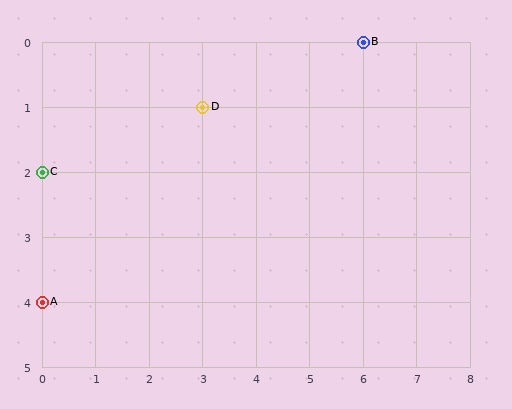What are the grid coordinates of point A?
Point A is at grid coordinates (0, 4).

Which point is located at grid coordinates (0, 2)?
Point C is at (0, 2).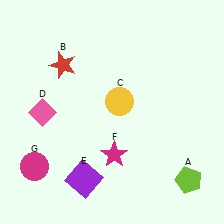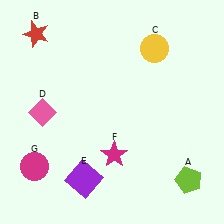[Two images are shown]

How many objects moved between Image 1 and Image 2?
2 objects moved between the two images.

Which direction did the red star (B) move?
The red star (B) moved up.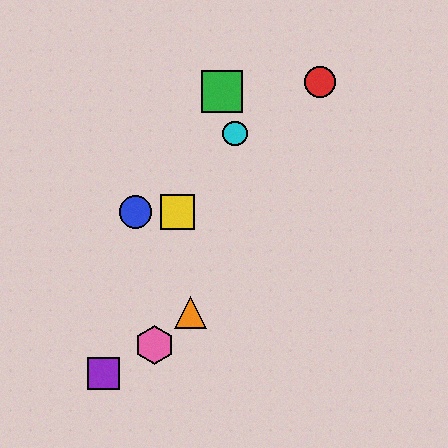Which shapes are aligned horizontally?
The blue circle, the yellow square are aligned horizontally.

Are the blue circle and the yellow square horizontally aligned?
Yes, both are at y≈212.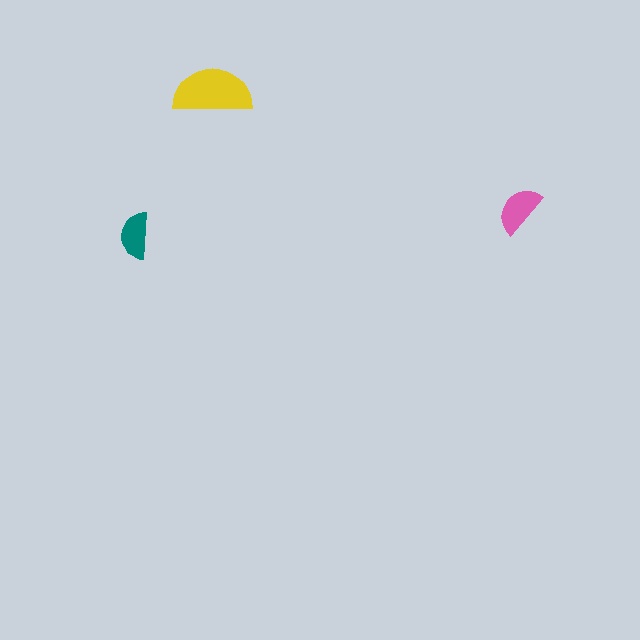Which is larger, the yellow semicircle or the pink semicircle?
The yellow one.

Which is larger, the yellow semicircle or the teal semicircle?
The yellow one.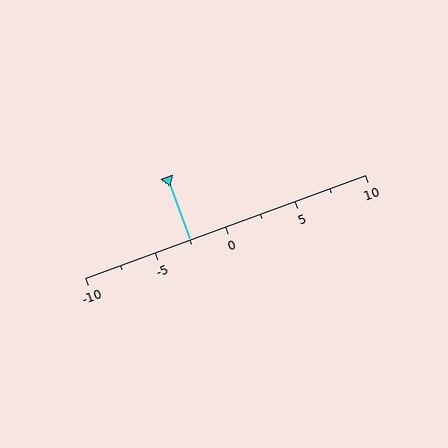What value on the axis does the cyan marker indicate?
The marker indicates approximately -2.5.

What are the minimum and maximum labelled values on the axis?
The axis runs from -10 to 10.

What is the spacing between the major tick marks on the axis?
The major ticks are spaced 5 apart.